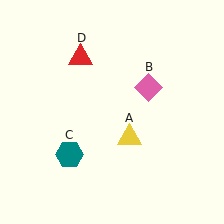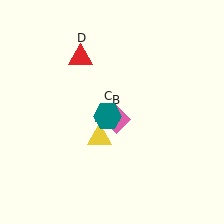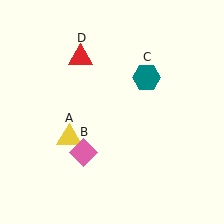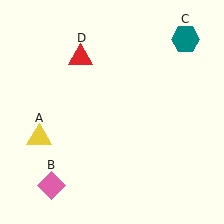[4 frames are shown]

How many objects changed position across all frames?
3 objects changed position: yellow triangle (object A), pink diamond (object B), teal hexagon (object C).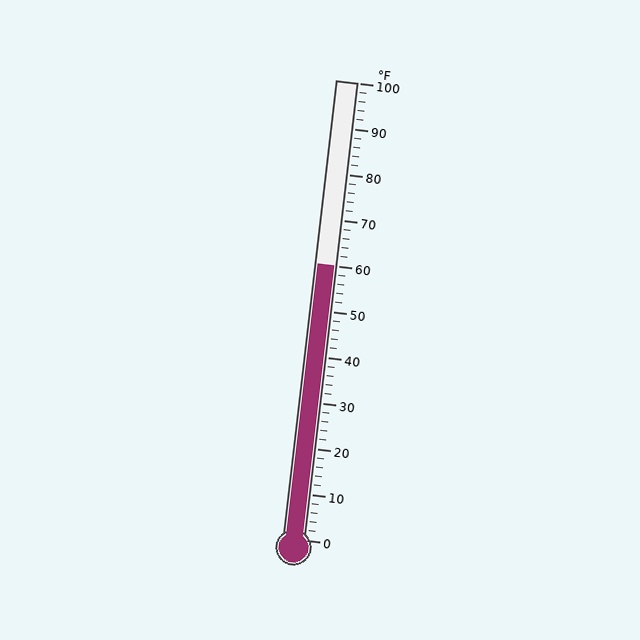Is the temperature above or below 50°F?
The temperature is above 50°F.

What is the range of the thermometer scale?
The thermometer scale ranges from 0°F to 100°F.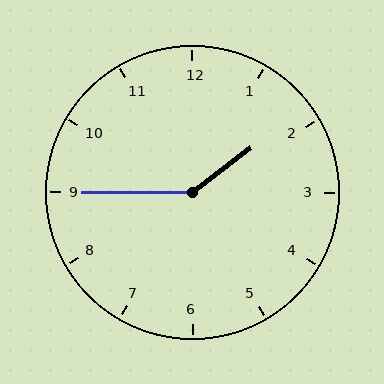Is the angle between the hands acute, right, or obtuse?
It is obtuse.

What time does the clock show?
1:45.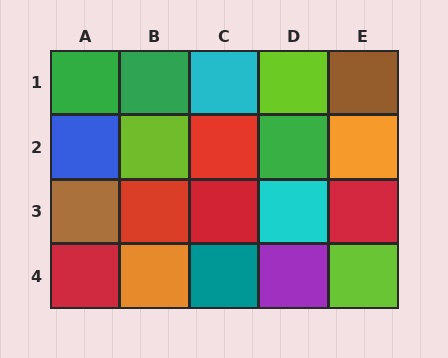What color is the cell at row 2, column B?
Lime.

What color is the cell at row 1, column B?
Green.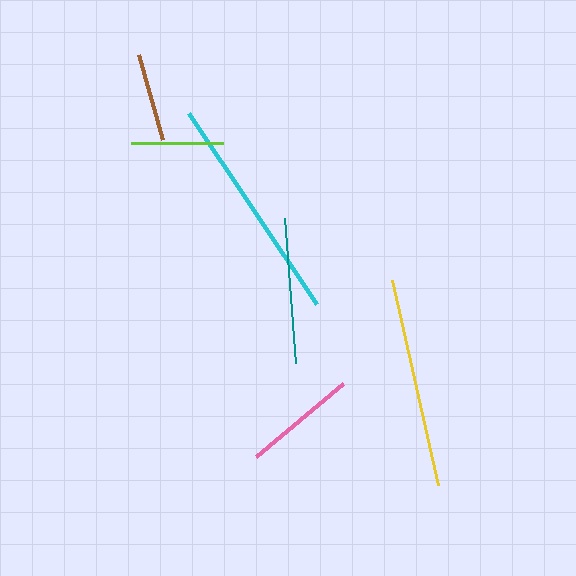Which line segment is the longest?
The cyan line is the longest at approximately 229 pixels.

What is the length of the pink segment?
The pink segment is approximately 114 pixels long.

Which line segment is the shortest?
The brown line is the shortest at approximately 88 pixels.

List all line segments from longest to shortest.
From longest to shortest: cyan, yellow, teal, pink, lime, brown.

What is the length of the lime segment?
The lime segment is approximately 92 pixels long.